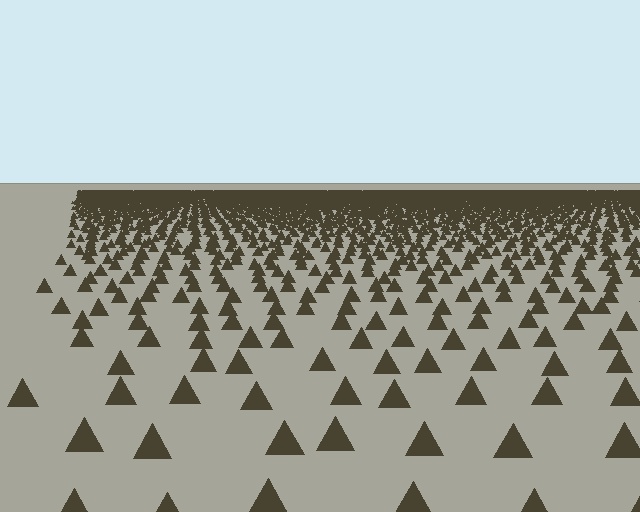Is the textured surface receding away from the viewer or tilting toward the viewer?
The surface is receding away from the viewer. Texture elements get smaller and denser toward the top.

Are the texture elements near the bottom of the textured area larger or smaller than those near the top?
Larger. Near the bottom, elements are closer to the viewer and appear at a bigger on-screen size.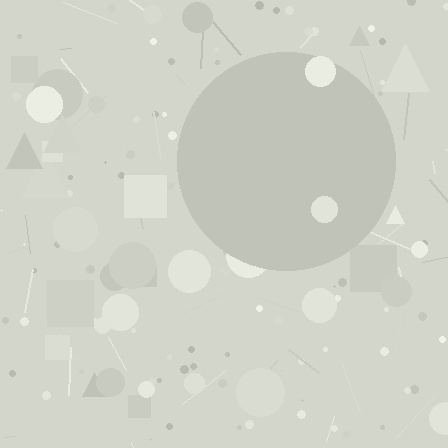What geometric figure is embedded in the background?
A circle is embedded in the background.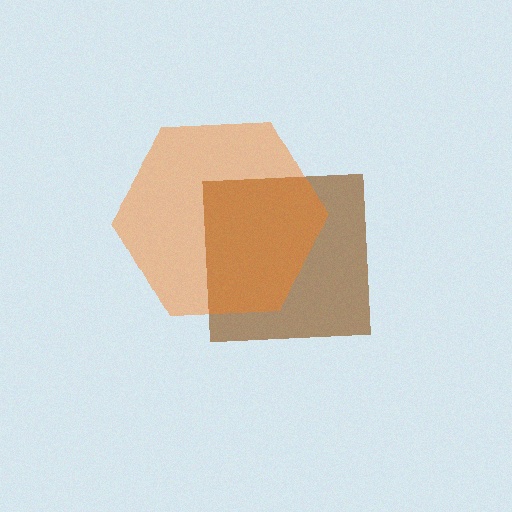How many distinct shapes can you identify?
There are 2 distinct shapes: a brown square, an orange hexagon.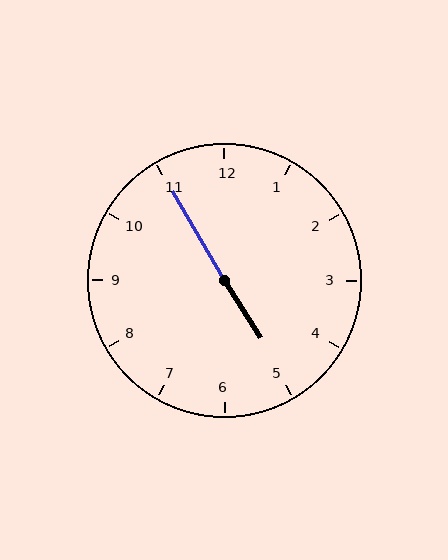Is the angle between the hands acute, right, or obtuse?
It is obtuse.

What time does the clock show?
4:55.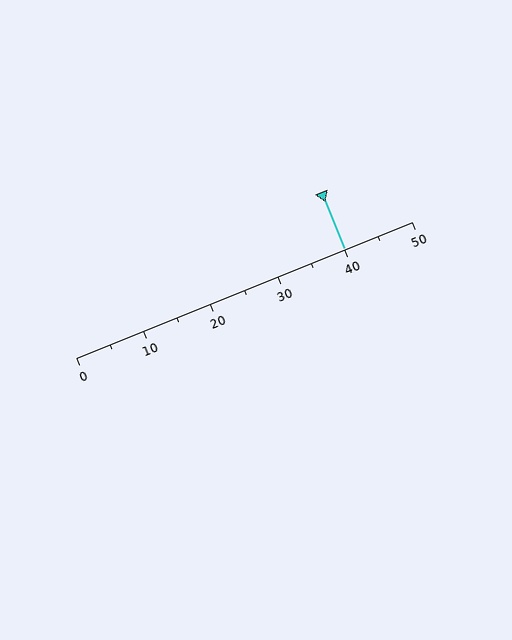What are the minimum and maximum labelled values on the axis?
The axis runs from 0 to 50.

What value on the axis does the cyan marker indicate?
The marker indicates approximately 40.